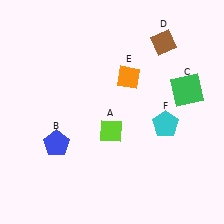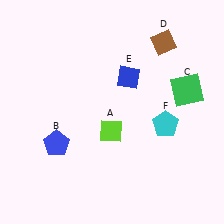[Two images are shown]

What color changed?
The diamond (E) changed from orange in Image 1 to blue in Image 2.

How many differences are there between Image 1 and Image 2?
There is 1 difference between the two images.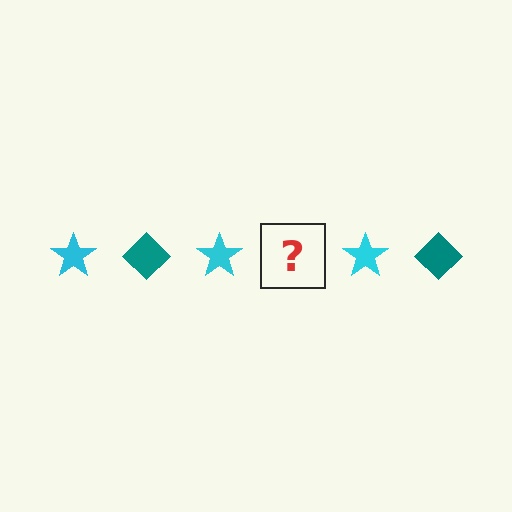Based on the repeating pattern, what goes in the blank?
The blank should be a teal diamond.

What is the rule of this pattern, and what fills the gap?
The rule is that the pattern alternates between cyan star and teal diamond. The gap should be filled with a teal diamond.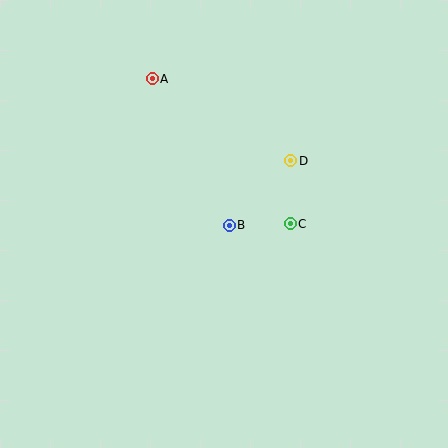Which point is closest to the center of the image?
Point B at (229, 225) is closest to the center.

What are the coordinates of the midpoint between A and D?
The midpoint between A and D is at (222, 120).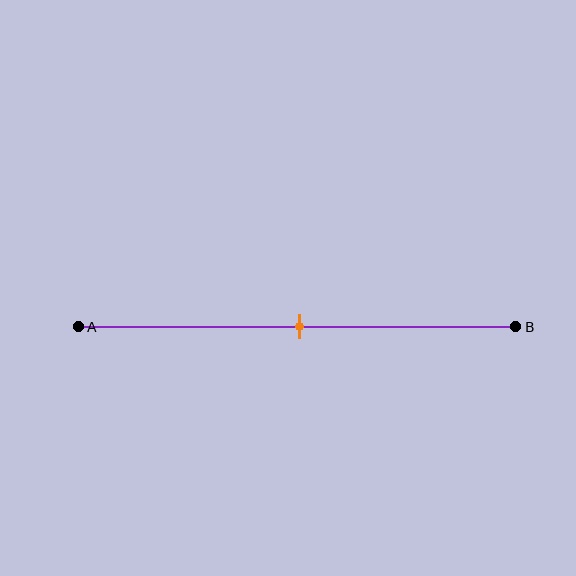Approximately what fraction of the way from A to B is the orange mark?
The orange mark is approximately 50% of the way from A to B.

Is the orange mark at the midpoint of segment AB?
Yes, the mark is approximately at the midpoint.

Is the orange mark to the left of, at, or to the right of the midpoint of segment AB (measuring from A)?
The orange mark is approximately at the midpoint of segment AB.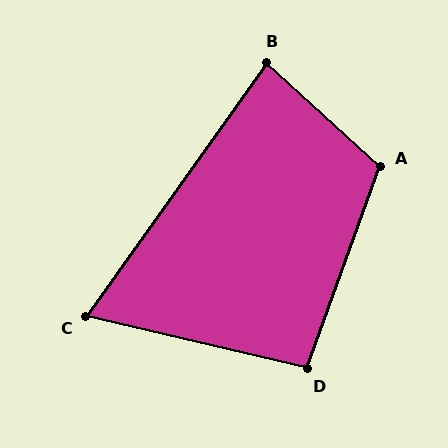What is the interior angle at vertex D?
Approximately 97 degrees (obtuse).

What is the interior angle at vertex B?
Approximately 83 degrees (acute).